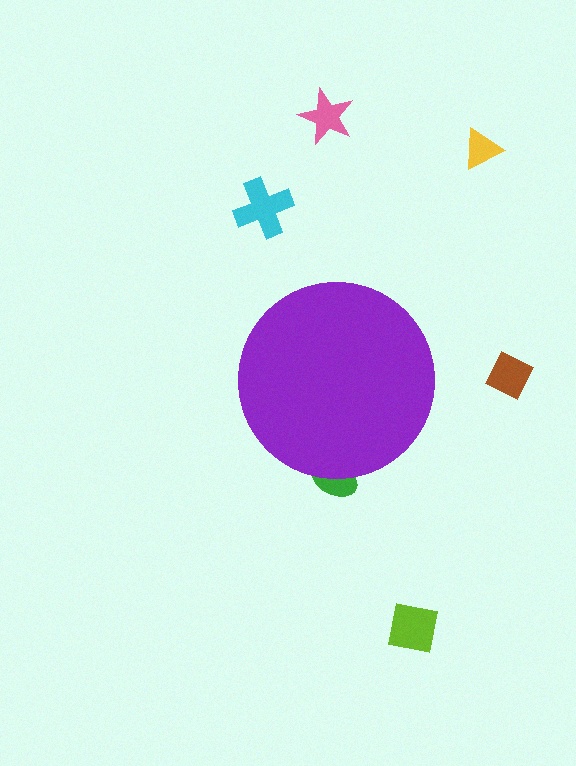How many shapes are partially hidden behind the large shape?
1 shape is partially hidden.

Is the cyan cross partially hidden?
No, the cyan cross is fully visible.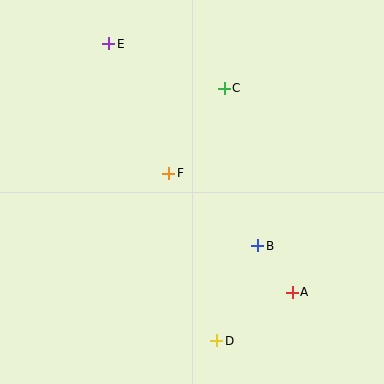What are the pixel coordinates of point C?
Point C is at (224, 88).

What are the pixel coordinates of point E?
Point E is at (109, 44).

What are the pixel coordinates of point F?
Point F is at (169, 173).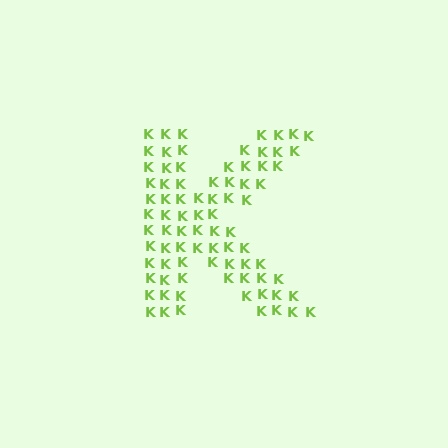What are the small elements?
The small elements are letter K's.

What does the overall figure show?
The overall figure shows the letter K.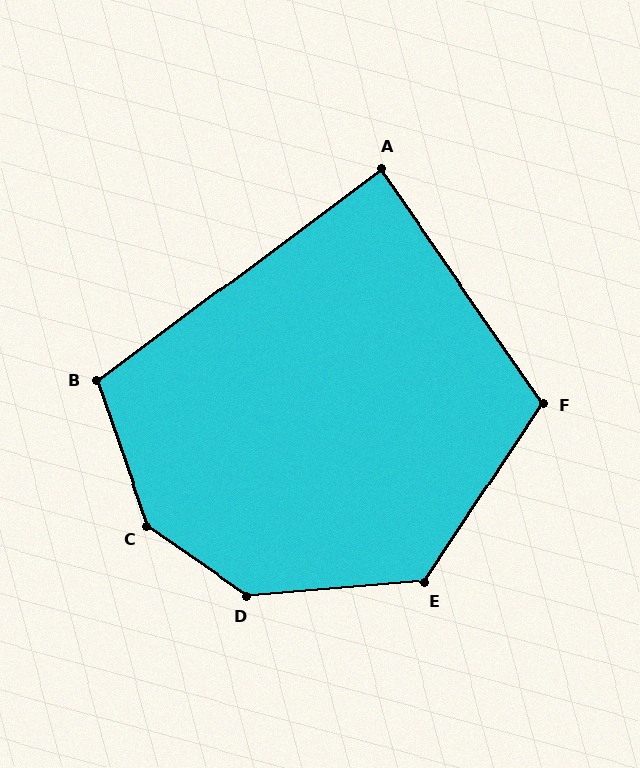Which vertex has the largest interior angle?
C, at approximately 144 degrees.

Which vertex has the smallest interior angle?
A, at approximately 88 degrees.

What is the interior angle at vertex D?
Approximately 141 degrees (obtuse).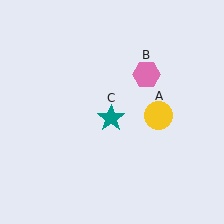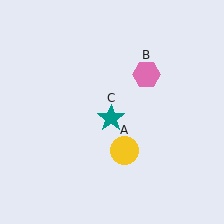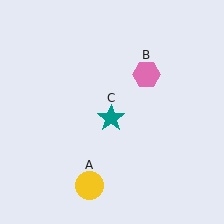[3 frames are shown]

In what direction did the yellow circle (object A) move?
The yellow circle (object A) moved down and to the left.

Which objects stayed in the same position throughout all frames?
Pink hexagon (object B) and teal star (object C) remained stationary.